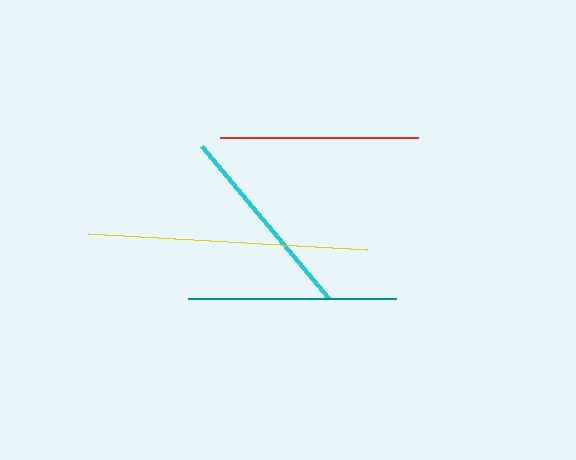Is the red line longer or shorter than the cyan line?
The cyan line is longer than the red line.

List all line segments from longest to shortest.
From longest to shortest: yellow, teal, cyan, red.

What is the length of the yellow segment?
The yellow segment is approximately 280 pixels long.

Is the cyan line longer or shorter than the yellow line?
The yellow line is longer than the cyan line.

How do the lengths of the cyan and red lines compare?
The cyan and red lines are approximately the same length.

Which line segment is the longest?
The yellow line is the longest at approximately 280 pixels.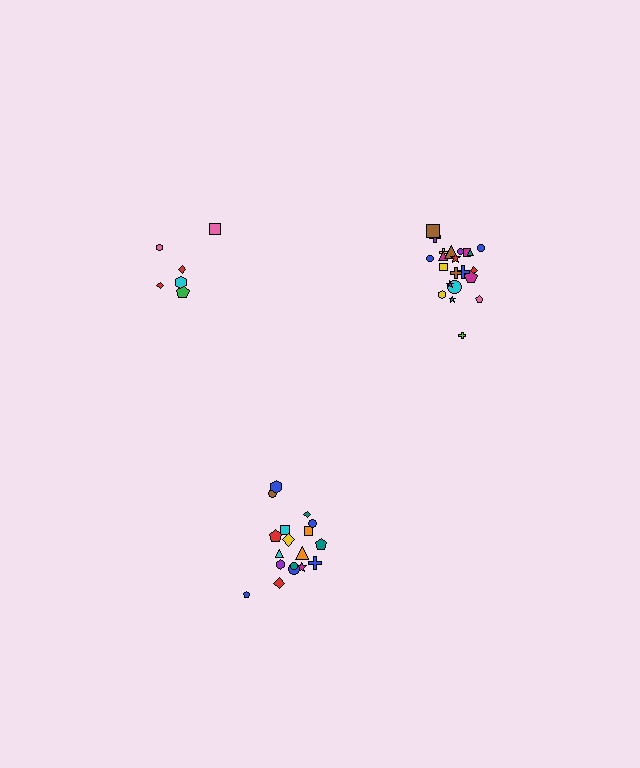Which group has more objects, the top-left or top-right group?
The top-right group.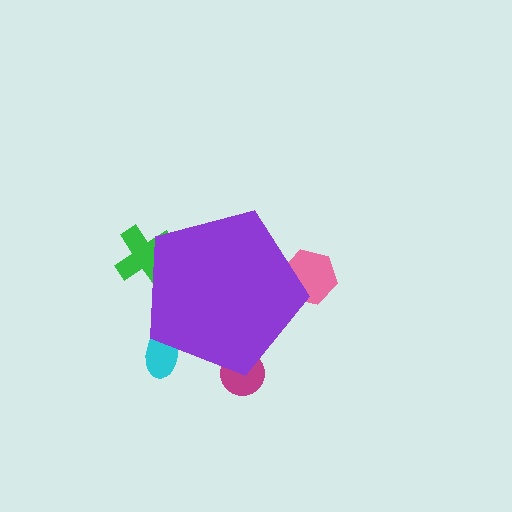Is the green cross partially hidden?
Yes, the green cross is partially hidden behind the purple pentagon.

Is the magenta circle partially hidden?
Yes, the magenta circle is partially hidden behind the purple pentagon.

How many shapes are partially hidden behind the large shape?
4 shapes are partially hidden.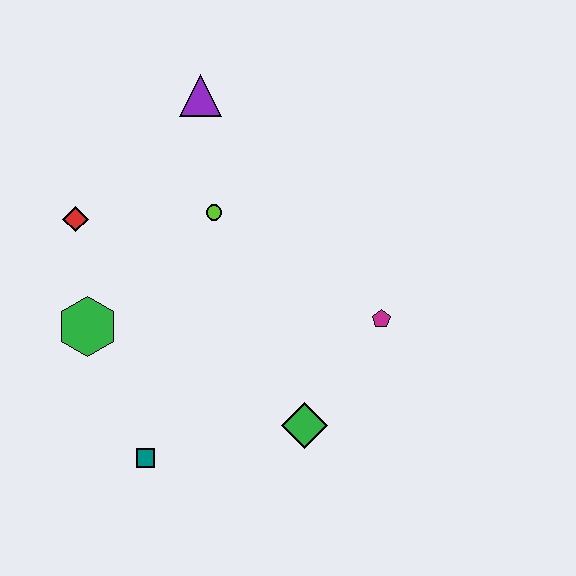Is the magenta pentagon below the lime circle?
Yes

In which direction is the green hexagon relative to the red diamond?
The green hexagon is below the red diamond.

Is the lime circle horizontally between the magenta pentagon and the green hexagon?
Yes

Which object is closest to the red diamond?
The green hexagon is closest to the red diamond.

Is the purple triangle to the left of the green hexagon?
No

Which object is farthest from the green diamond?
The purple triangle is farthest from the green diamond.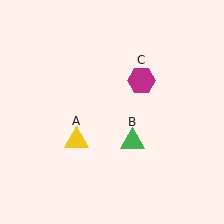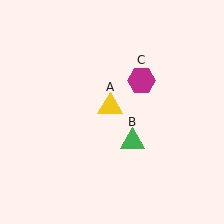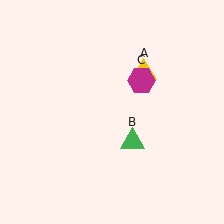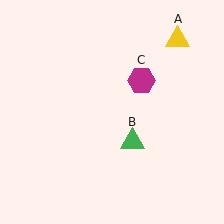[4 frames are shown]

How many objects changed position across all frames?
1 object changed position: yellow triangle (object A).